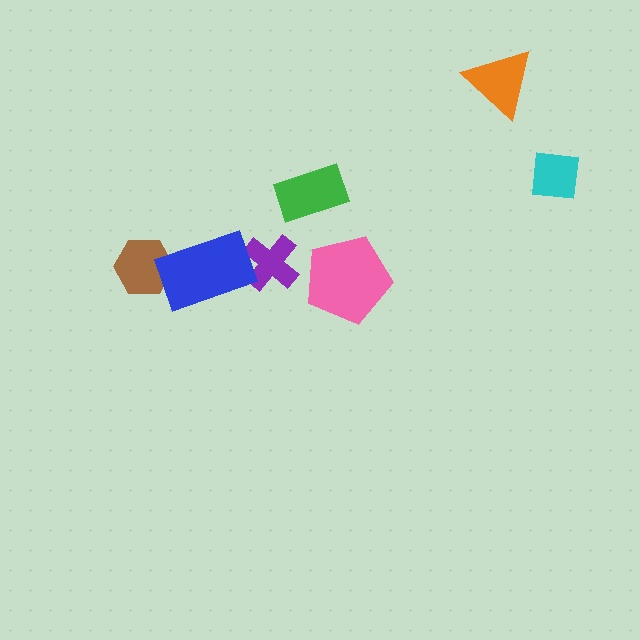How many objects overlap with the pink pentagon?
0 objects overlap with the pink pentagon.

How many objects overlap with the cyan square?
0 objects overlap with the cyan square.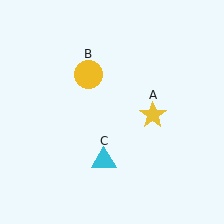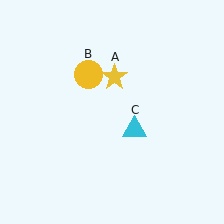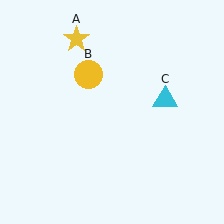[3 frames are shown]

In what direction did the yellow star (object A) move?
The yellow star (object A) moved up and to the left.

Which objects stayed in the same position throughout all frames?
Yellow circle (object B) remained stationary.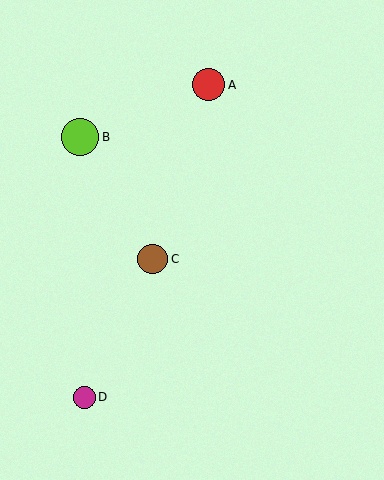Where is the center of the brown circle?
The center of the brown circle is at (153, 259).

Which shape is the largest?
The lime circle (labeled B) is the largest.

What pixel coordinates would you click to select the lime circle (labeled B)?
Click at (80, 137) to select the lime circle B.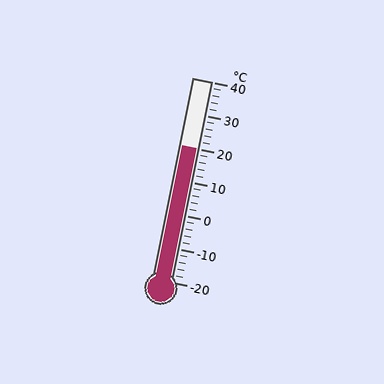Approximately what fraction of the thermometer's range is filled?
The thermometer is filled to approximately 65% of its range.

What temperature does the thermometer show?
The thermometer shows approximately 20°C.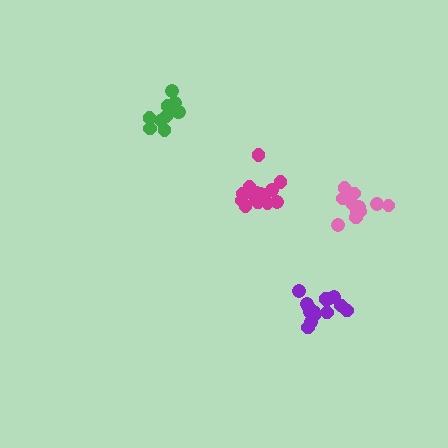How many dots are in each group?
Group 1: 10 dots, Group 2: 11 dots, Group 3: 15 dots, Group 4: 15 dots (51 total).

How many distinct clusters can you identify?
There are 4 distinct clusters.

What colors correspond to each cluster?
The clusters are colored: green, pink, purple, magenta.